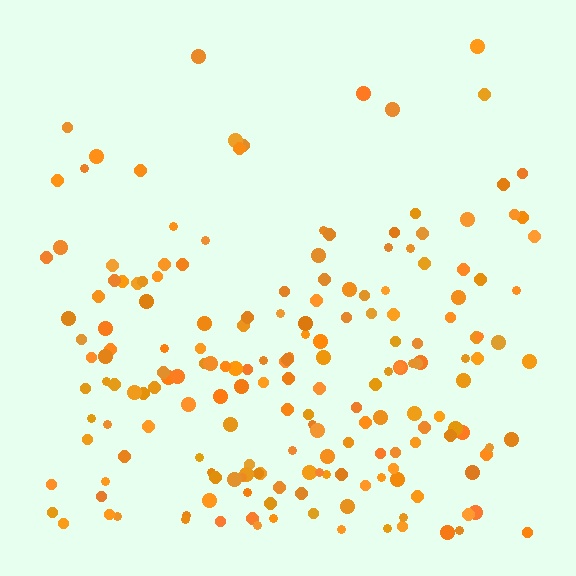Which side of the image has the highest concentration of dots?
The bottom.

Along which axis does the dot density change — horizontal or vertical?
Vertical.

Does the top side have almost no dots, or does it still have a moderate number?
Still a moderate number, just noticeably fewer than the bottom.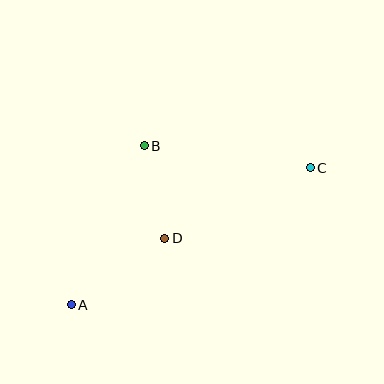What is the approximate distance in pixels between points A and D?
The distance between A and D is approximately 114 pixels.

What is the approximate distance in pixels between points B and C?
The distance between B and C is approximately 167 pixels.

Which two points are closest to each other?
Points B and D are closest to each other.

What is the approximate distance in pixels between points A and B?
The distance between A and B is approximately 175 pixels.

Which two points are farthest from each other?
Points A and C are farthest from each other.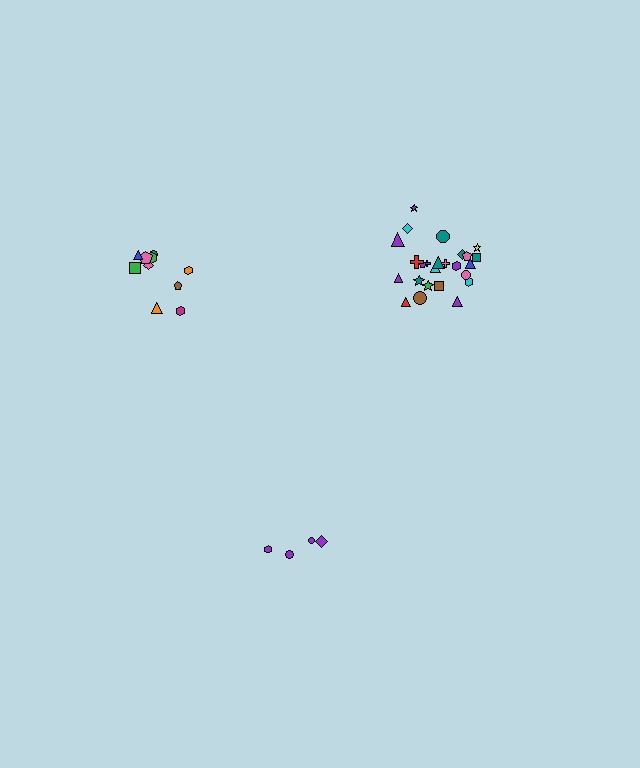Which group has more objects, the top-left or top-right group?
The top-right group.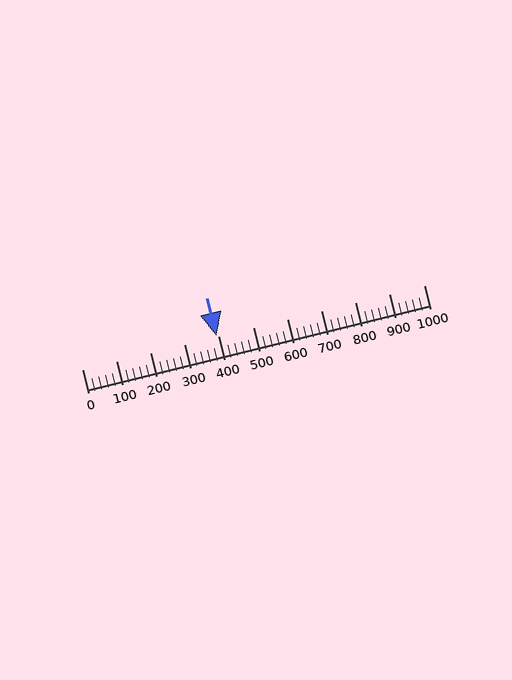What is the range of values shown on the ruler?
The ruler shows values from 0 to 1000.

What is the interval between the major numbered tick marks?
The major tick marks are spaced 100 units apart.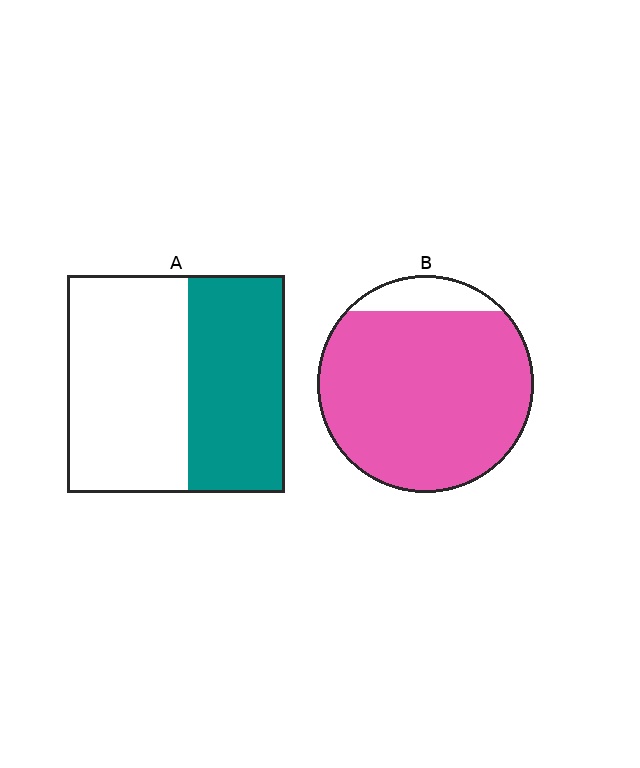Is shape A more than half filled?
No.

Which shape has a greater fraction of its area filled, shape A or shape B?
Shape B.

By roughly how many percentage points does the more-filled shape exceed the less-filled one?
By roughly 45 percentage points (B over A).